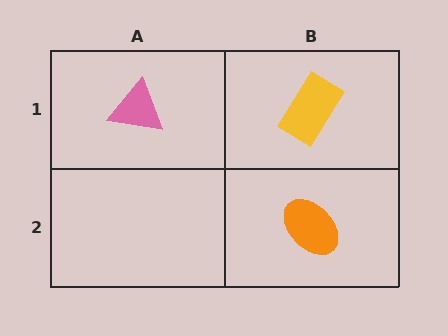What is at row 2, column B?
An orange ellipse.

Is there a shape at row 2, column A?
No, that cell is empty.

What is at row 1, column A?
A pink triangle.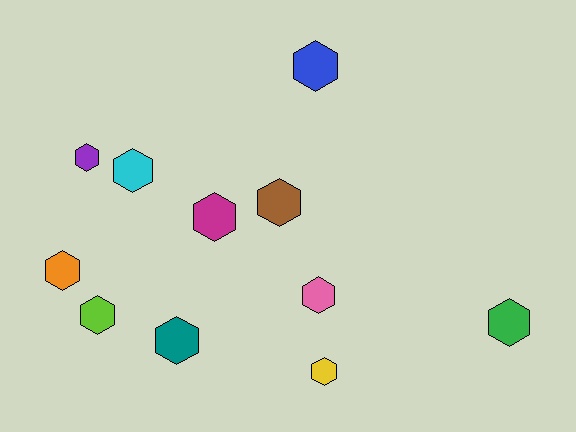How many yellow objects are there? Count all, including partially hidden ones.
There is 1 yellow object.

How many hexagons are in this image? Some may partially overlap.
There are 11 hexagons.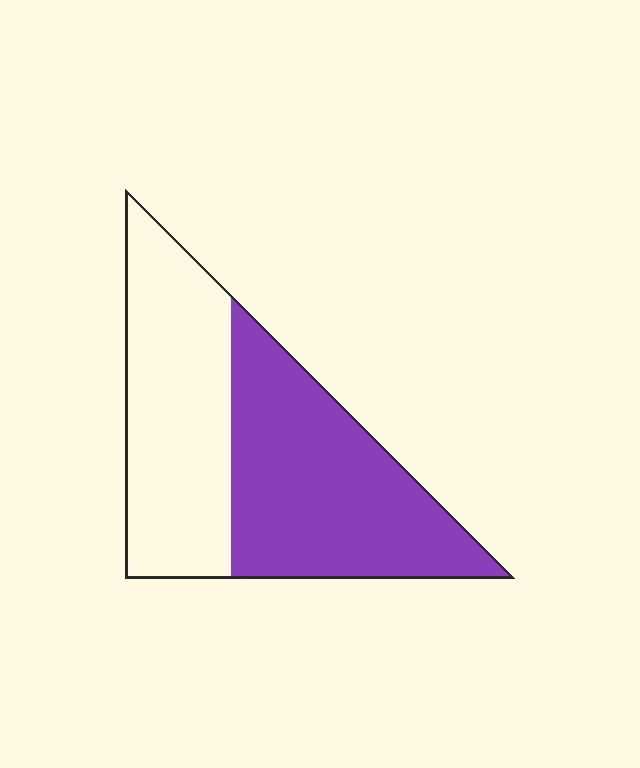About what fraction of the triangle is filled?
About one half (1/2).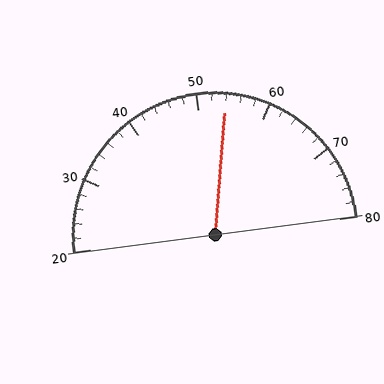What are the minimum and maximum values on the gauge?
The gauge ranges from 20 to 80.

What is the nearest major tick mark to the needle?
The nearest major tick mark is 50.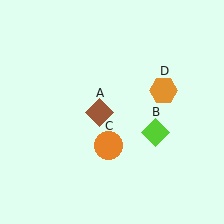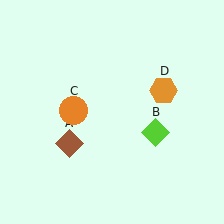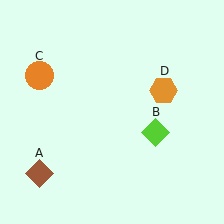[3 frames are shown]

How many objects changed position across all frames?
2 objects changed position: brown diamond (object A), orange circle (object C).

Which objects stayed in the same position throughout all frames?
Lime diamond (object B) and orange hexagon (object D) remained stationary.